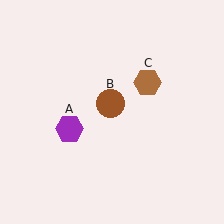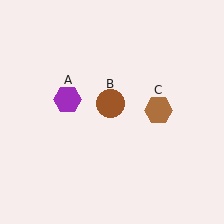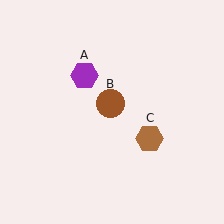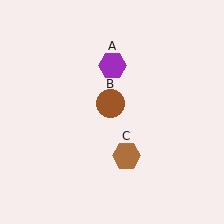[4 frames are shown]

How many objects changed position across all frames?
2 objects changed position: purple hexagon (object A), brown hexagon (object C).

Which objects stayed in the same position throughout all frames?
Brown circle (object B) remained stationary.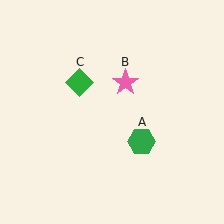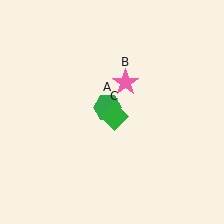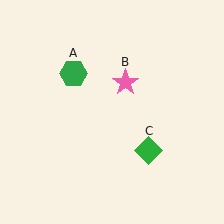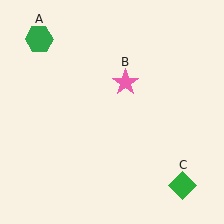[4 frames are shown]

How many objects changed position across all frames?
2 objects changed position: green hexagon (object A), green diamond (object C).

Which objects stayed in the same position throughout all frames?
Pink star (object B) remained stationary.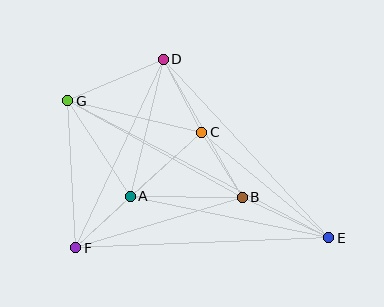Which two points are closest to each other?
Points A and F are closest to each other.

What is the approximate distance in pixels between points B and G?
The distance between B and G is approximately 199 pixels.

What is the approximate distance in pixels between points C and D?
The distance between C and D is approximately 83 pixels.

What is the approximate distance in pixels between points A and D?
The distance between A and D is approximately 141 pixels.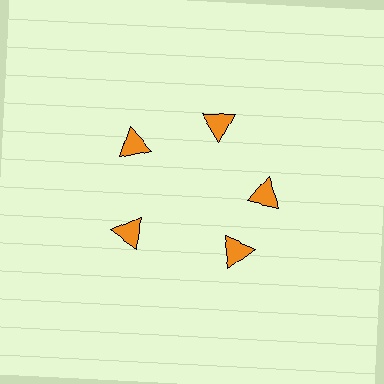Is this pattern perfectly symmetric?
No. The 5 orange triangles are arranged in a ring, but one element near the 5 o'clock position is rotated out of alignment along the ring, breaking the 5-fold rotational symmetry.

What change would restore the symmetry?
The symmetry would be restored by rotating it back into even spacing with its neighbors so that all 5 triangles sit at equal angles and equal distance from the center.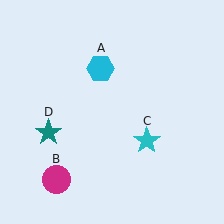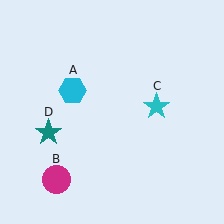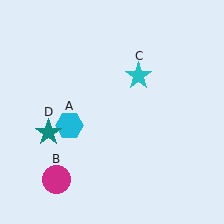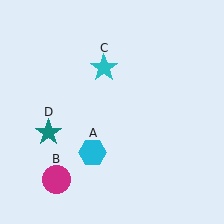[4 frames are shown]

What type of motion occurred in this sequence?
The cyan hexagon (object A), cyan star (object C) rotated counterclockwise around the center of the scene.